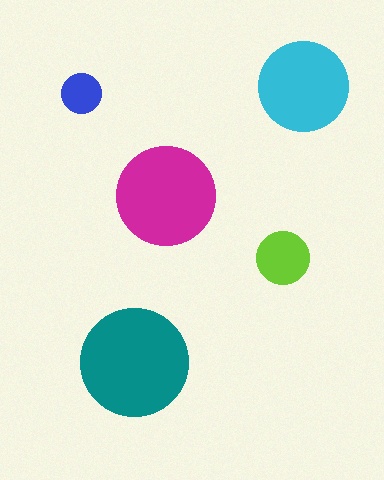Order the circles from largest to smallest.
the teal one, the magenta one, the cyan one, the lime one, the blue one.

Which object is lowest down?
The teal circle is bottommost.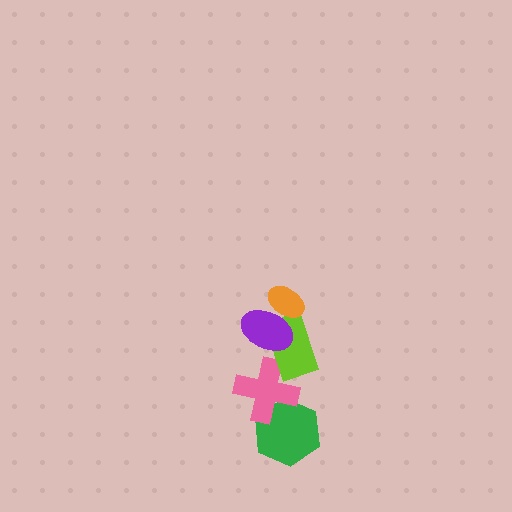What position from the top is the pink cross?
The pink cross is 4th from the top.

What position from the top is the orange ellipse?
The orange ellipse is 1st from the top.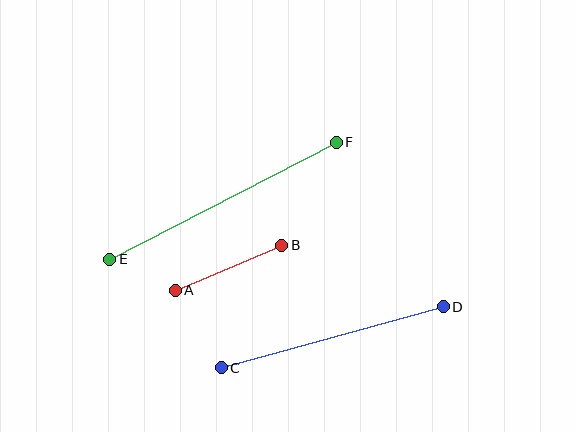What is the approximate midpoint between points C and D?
The midpoint is at approximately (332, 337) pixels.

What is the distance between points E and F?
The distance is approximately 255 pixels.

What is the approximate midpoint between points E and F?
The midpoint is at approximately (223, 201) pixels.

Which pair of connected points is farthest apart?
Points E and F are farthest apart.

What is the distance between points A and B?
The distance is approximately 116 pixels.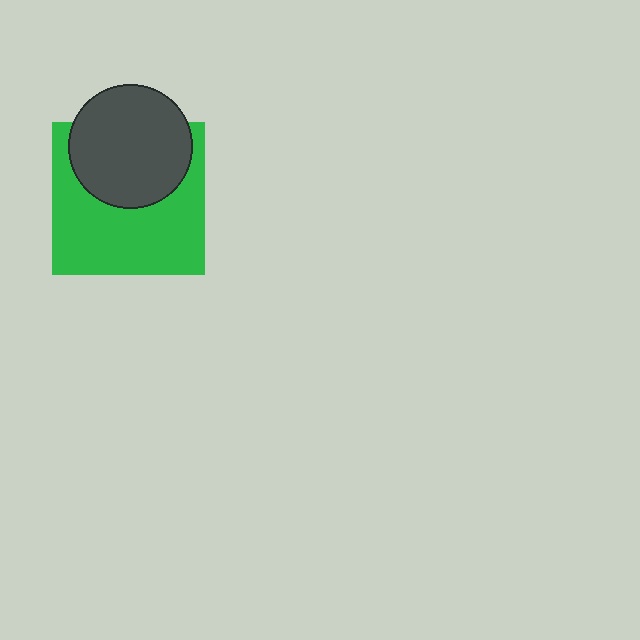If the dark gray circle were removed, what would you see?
You would see the complete green square.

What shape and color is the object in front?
The object in front is a dark gray circle.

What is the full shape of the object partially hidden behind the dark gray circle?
The partially hidden object is a green square.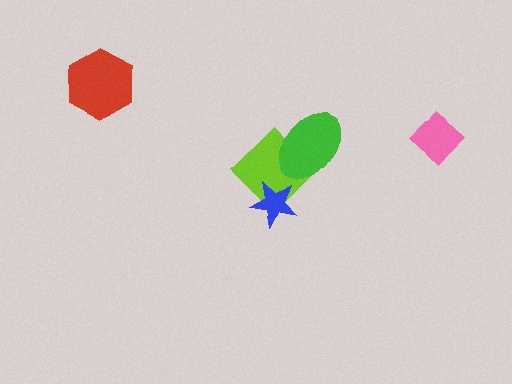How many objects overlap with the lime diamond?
2 objects overlap with the lime diamond.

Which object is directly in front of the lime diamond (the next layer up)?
The green ellipse is directly in front of the lime diamond.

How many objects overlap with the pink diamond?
0 objects overlap with the pink diamond.